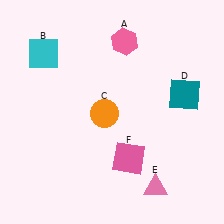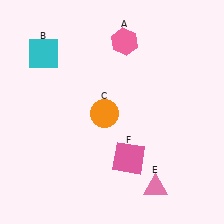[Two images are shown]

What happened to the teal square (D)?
The teal square (D) was removed in Image 2. It was in the top-right area of Image 1.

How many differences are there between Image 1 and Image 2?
There is 1 difference between the two images.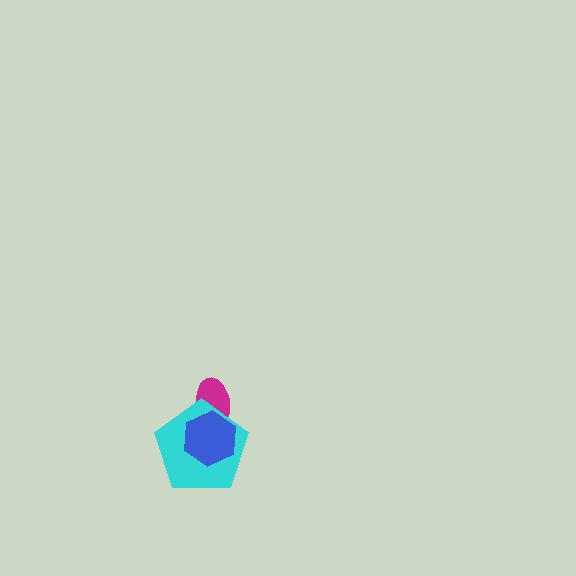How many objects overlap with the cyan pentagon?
2 objects overlap with the cyan pentagon.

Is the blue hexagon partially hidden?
No, no other shape covers it.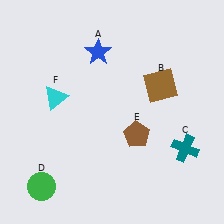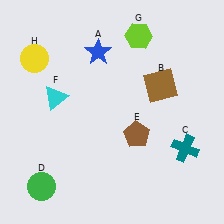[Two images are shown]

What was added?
A lime hexagon (G), a yellow circle (H) were added in Image 2.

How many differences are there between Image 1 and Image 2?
There are 2 differences between the two images.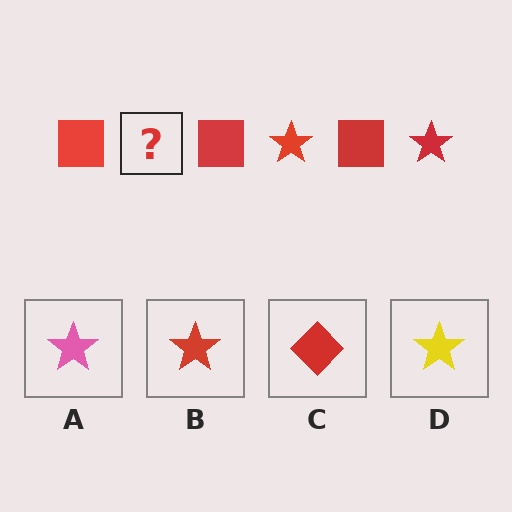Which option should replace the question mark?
Option B.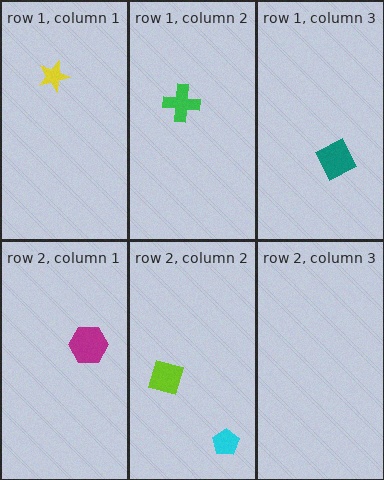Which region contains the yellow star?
The row 1, column 1 region.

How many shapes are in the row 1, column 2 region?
1.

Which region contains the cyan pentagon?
The row 2, column 2 region.